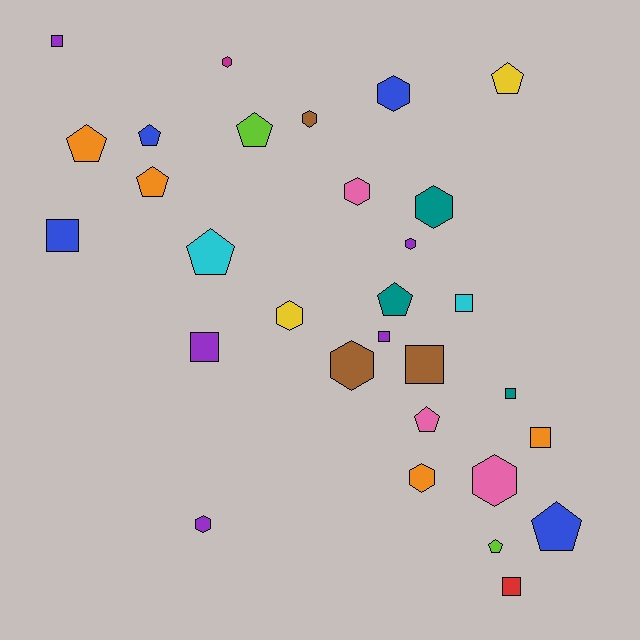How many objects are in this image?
There are 30 objects.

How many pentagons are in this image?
There are 10 pentagons.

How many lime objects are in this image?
There are 2 lime objects.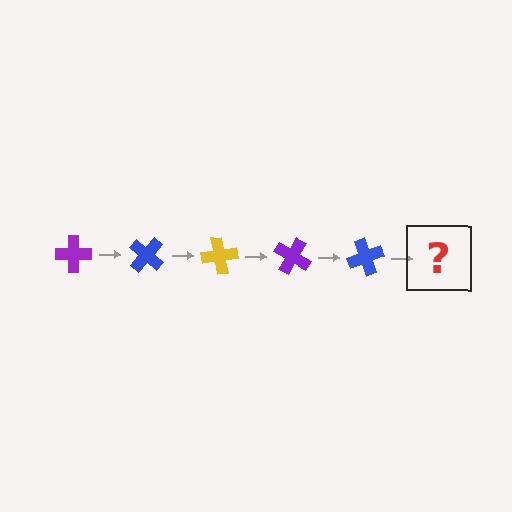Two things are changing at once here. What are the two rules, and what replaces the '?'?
The two rules are that it rotates 40 degrees each step and the color cycles through purple, blue, and yellow. The '?' should be a yellow cross, rotated 200 degrees from the start.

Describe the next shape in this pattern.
It should be a yellow cross, rotated 200 degrees from the start.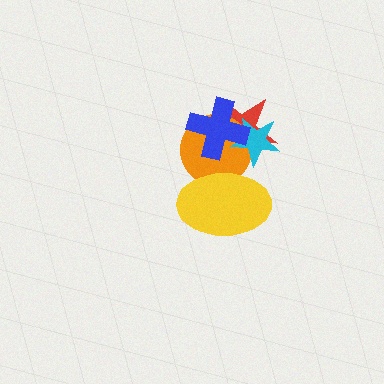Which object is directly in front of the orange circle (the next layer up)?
The cyan star is directly in front of the orange circle.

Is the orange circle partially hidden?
Yes, it is partially covered by another shape.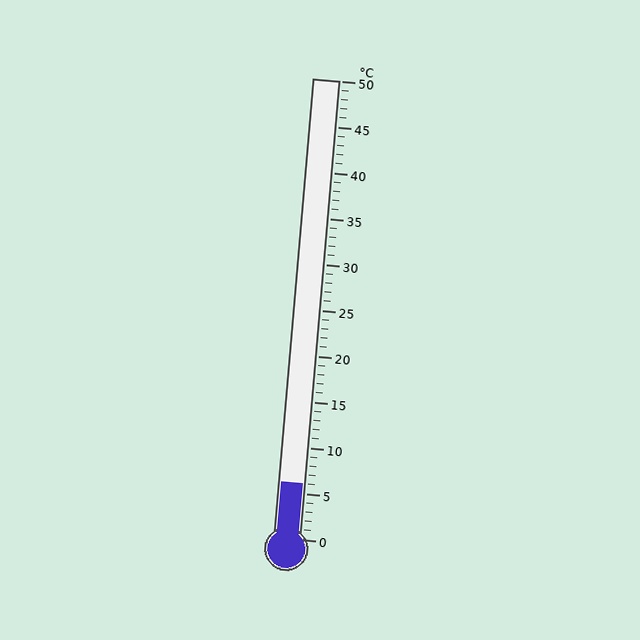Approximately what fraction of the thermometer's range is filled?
The thermometer is filled to approximately 10% of its range.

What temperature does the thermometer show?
The thermometer shows approximately 6°C.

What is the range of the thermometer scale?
The thermometer scale ranges from 0°C to 50°C.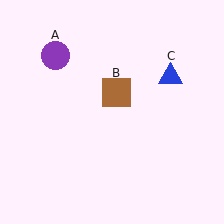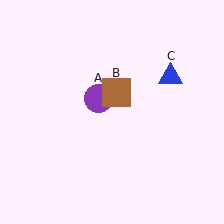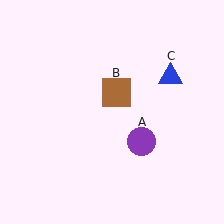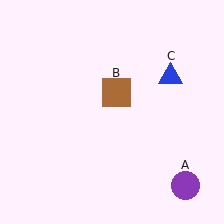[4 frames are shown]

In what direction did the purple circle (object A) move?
The purple circle (object A) moved down and to the right.